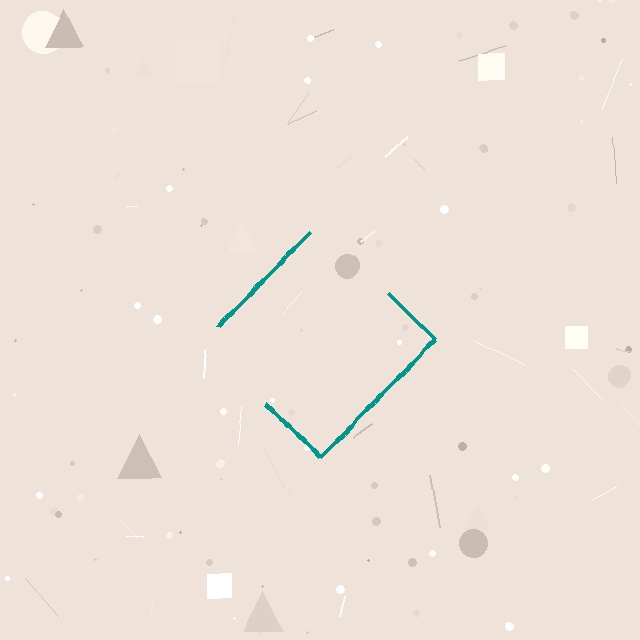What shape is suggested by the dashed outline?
The dashed outline suggests a diamond.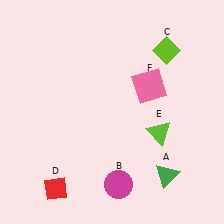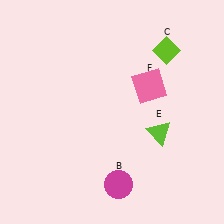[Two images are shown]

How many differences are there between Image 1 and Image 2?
There are 2 differences between the two images.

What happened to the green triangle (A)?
The green triangle (A) was removed in Image 2. It was in the bottom-right area of Image 1.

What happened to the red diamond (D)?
The red diamond (D) was removed in Image 2. It was in the bottom-left area of Image 1.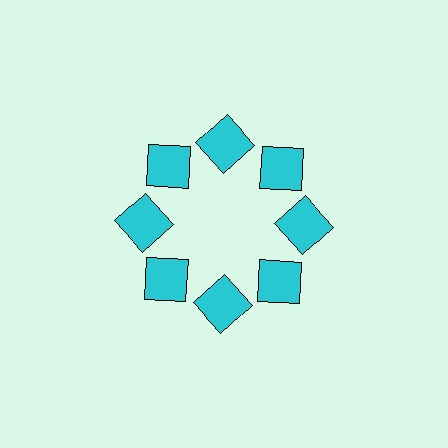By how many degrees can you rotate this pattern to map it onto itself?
The pattern maps onto itself every 45 degrees of rotation.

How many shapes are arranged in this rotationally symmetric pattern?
There are 8 shapes, arranged in 8 groups of 1.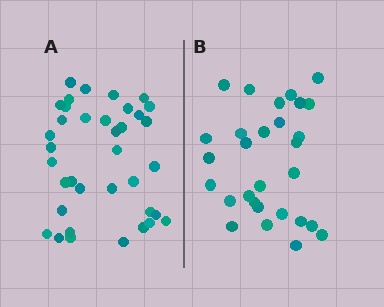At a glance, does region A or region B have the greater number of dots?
Region A (the left region) has more dots.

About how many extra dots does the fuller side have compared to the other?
Region A has roughly 8 or so more dots than region B.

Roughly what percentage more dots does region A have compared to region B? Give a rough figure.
About 30% more.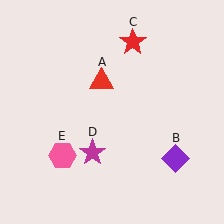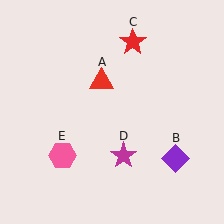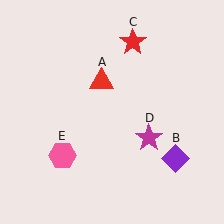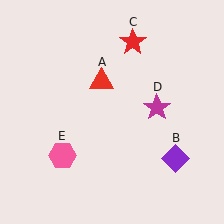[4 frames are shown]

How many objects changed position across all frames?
1 object changed position: magenta star (object D).